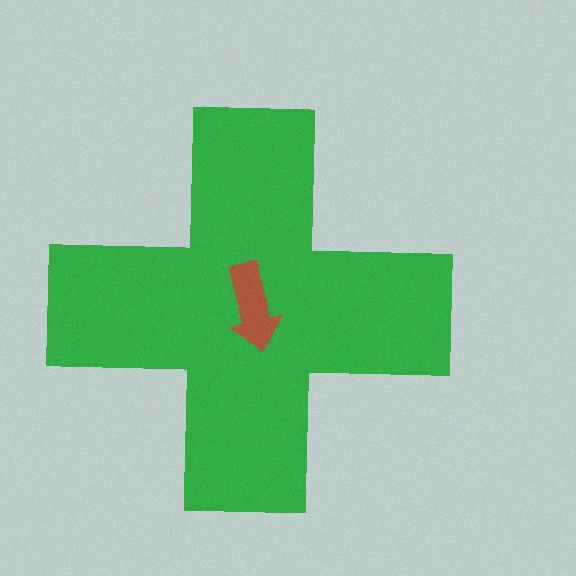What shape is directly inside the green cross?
The brown arrow.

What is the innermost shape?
The brown arrow.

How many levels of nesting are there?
2.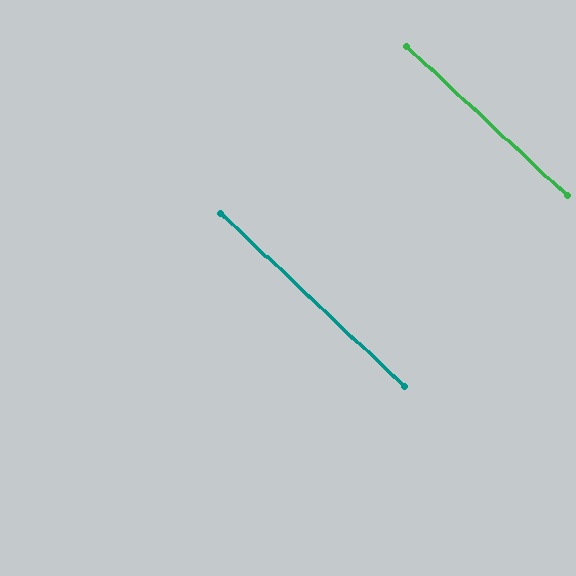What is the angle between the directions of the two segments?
Approximately 1 degree.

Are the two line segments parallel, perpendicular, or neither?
Parallel — their directions differ by only 0.6°.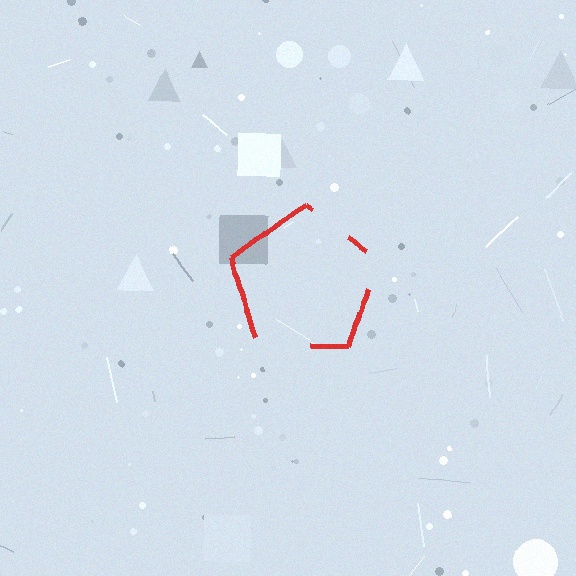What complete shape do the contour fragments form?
The contour fragments form a pentagon.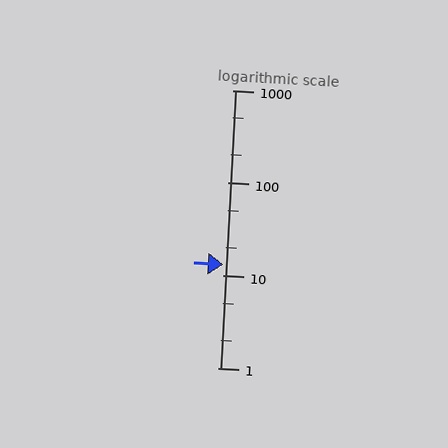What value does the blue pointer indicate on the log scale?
The pointer indicates approximately 13.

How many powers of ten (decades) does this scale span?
The scale spans 3 decades, from 1 to 1000.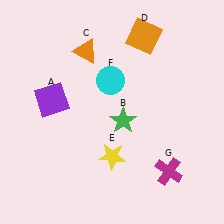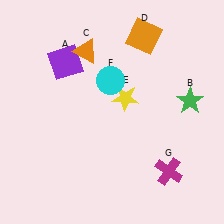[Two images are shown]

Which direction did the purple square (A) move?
The purple square (A) moved up.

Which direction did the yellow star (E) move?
The yellow star (E) moved up.